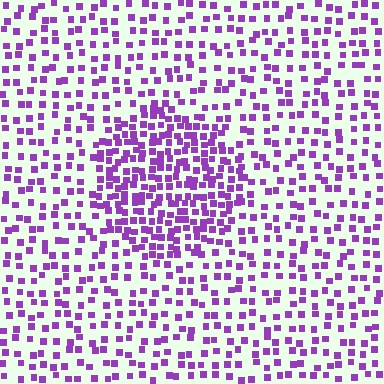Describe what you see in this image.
The image contains small purple elements arranged at two different densities. A circle-shaped region is visible where the elements are more densely packed than the surrounding area.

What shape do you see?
I see a circle.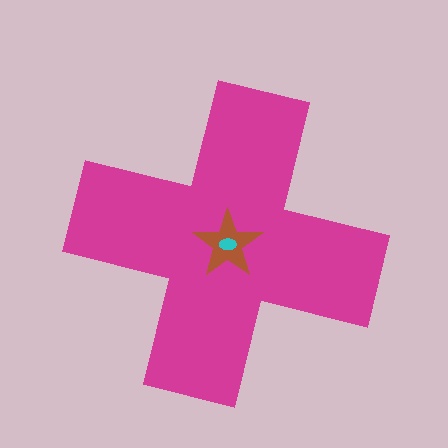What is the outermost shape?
The magenta cross.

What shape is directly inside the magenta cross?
The brown star.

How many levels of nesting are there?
3.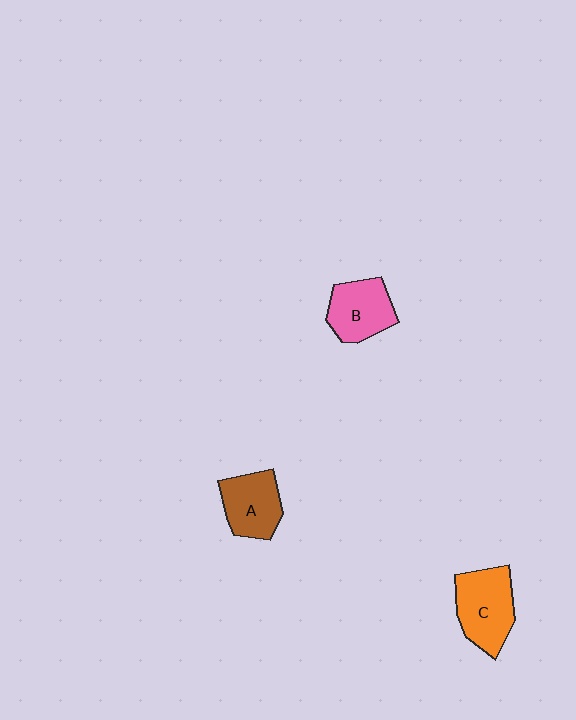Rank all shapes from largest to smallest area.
From largest to smallest: C (orange), B (pink), A (brown).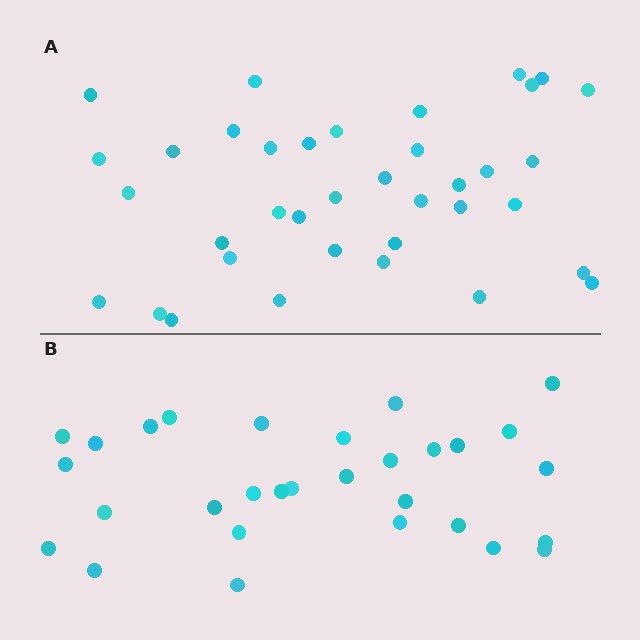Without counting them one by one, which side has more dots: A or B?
Region A (the top region) has more dots.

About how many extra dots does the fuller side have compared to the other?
Region A has roughly 8 or so more dots than region B.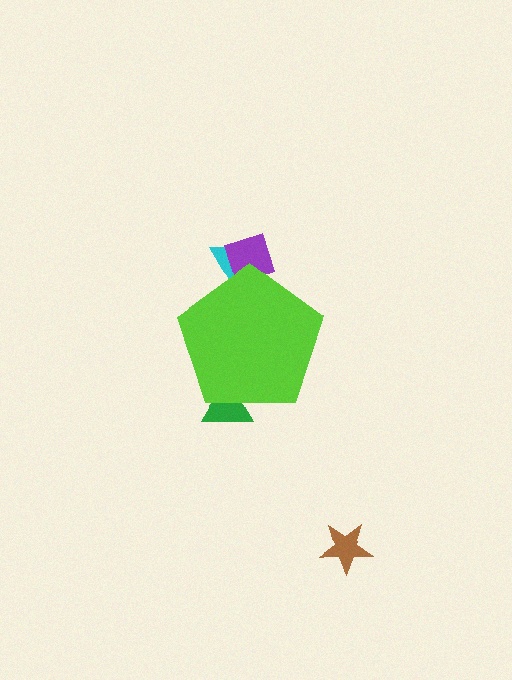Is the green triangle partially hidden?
Yes, the green triangle is partially hidden behind the lime pentagon.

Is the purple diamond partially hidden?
Yes, the purple diamond is partially hidden behind the lime pentagon.